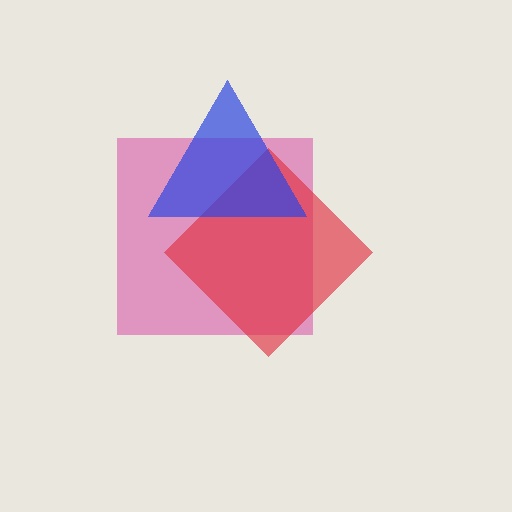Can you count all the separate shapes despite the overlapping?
Yes, there are 3 separate shapes.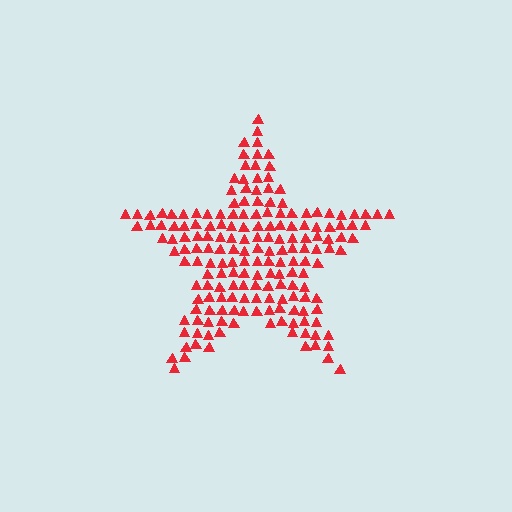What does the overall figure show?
The overall figure shows a star.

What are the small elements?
The small elements are triangles.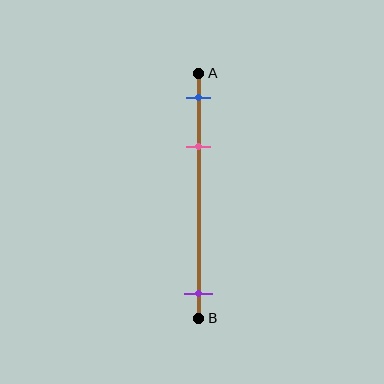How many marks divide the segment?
There are 3 marks dividing the segment.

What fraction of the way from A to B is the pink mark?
The pink mark is approximately 30% (0.3) of the way from A to B.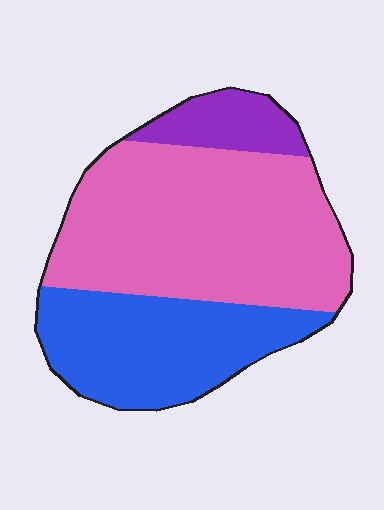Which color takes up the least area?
Purple, at roughly 10%.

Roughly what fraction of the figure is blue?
Blue takes up between a quarter and a half of the figure.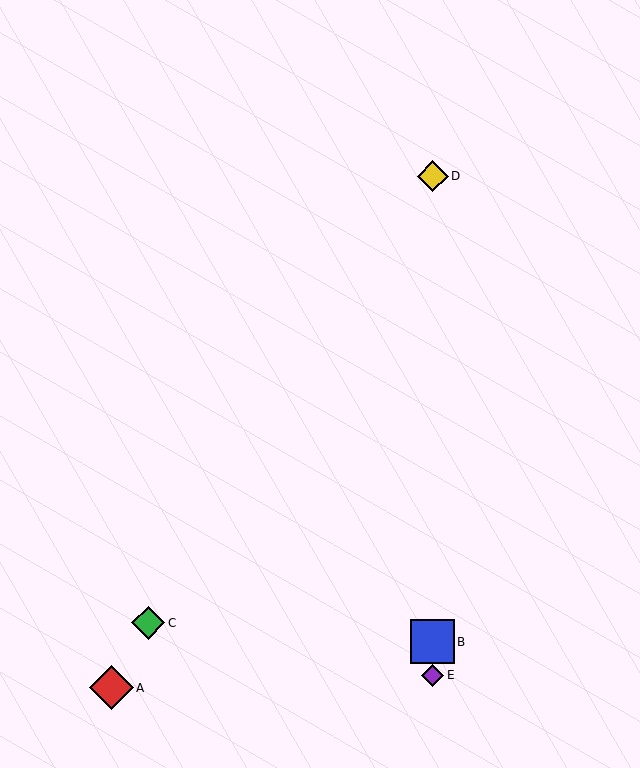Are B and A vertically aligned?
No, B is at x≈433 and A is at x≈111.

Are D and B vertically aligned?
Yes, both are at x≈433.